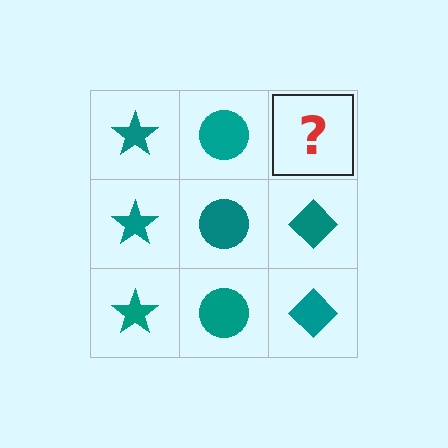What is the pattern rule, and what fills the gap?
The rule is that each column has a consistent shape. The gap should be filled with a teal diamond.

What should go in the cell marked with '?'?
The missing cell should contain a teal diamond.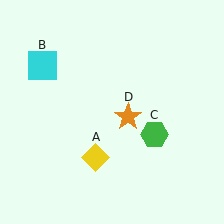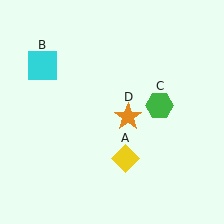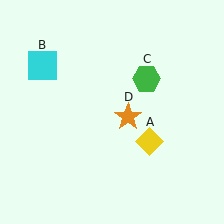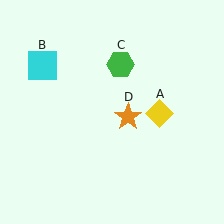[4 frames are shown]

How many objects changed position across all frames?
2 objects changed position: yellow diamond (object A), green hexagon (object C).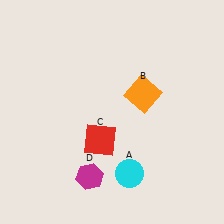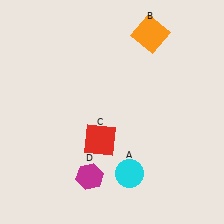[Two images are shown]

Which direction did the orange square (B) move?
The orange square (B) moved up.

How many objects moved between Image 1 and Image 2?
1 object moved between the two images.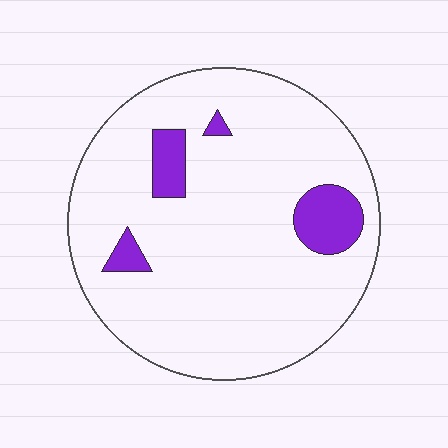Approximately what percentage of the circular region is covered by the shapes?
Approximately 10%.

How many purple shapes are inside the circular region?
4.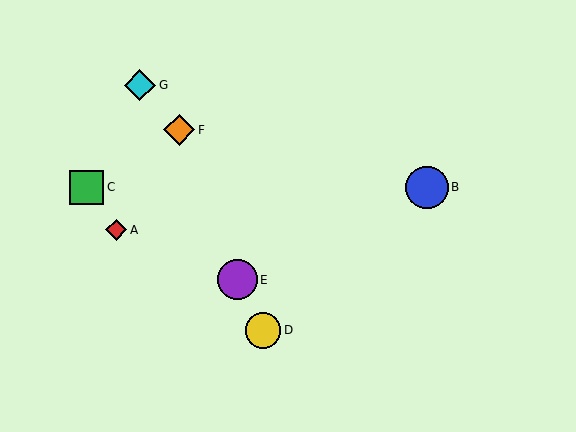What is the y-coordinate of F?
Object F is at y≈130.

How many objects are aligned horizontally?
2 objects (B, C) are aligned horizontally.